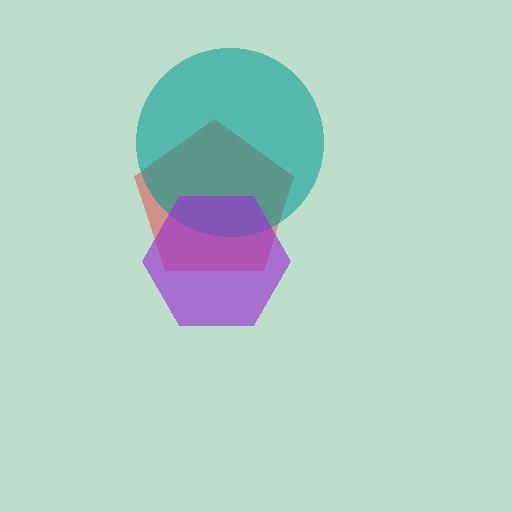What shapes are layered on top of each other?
The layered shapes are: a red pentagon, a teal circle, a purple hexagon.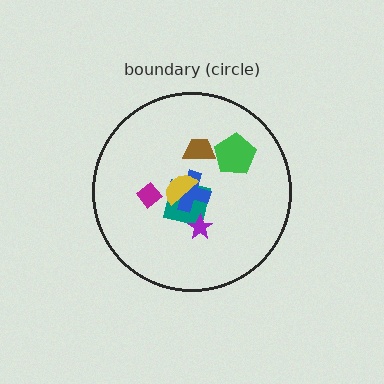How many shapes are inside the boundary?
7 inside, 0 outside.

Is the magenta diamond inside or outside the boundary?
Inside.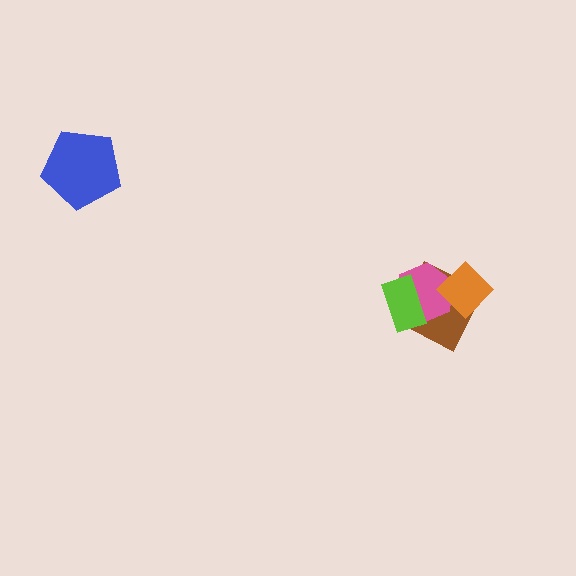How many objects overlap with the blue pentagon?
0 objects overlap with the blue pentagon.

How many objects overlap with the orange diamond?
2 objects overlap with the orange diamond.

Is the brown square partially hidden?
Yes, it is partially covered by another shape.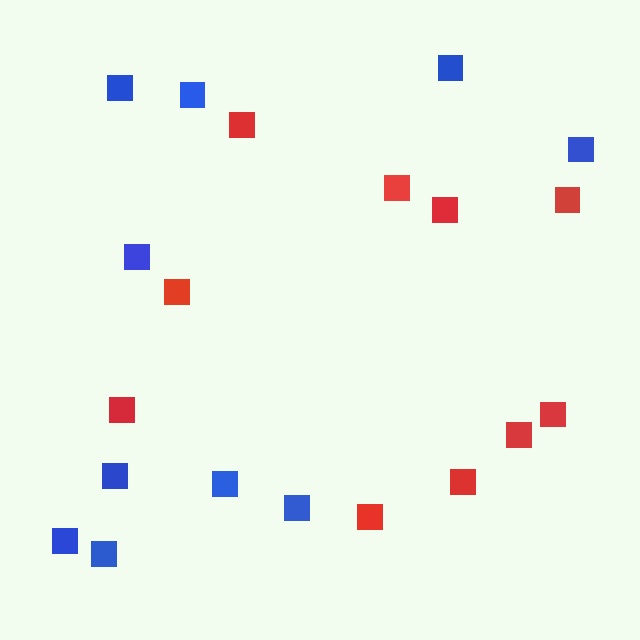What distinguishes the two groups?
There are 2 groups: one group of blue squares (10) and one group of red squares (10).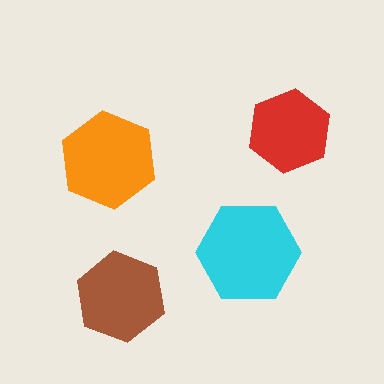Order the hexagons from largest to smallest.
the cyan one, the orange one, the brown one, the red one.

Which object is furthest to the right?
The red hexagon is rightmost.